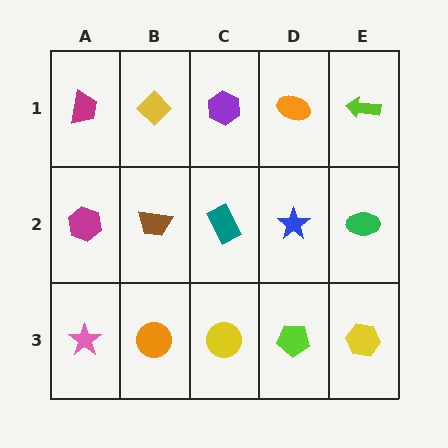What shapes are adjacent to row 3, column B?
A brown trapezoid (row 2, column B), a pink star (row 3, column A), a yellow circle (row 3, column C).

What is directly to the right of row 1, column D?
A lime arrow.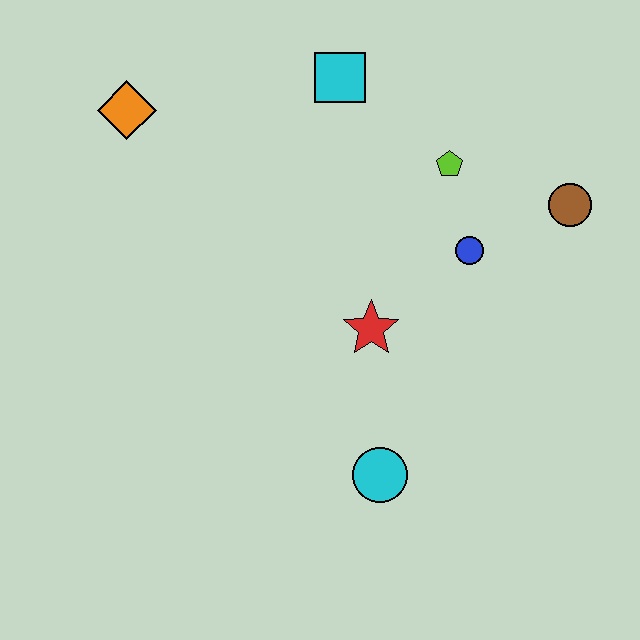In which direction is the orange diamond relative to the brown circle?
The orange diamond is to the left of the brown circle.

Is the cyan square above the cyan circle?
Yes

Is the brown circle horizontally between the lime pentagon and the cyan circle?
No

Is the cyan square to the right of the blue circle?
No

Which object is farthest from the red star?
The orange diamond is farthest from the red star.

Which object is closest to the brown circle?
The blue circle is closest to the brown circle.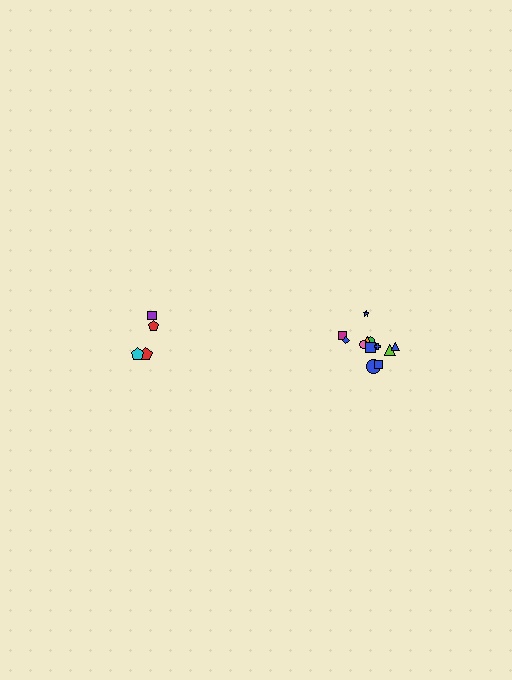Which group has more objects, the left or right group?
The right group.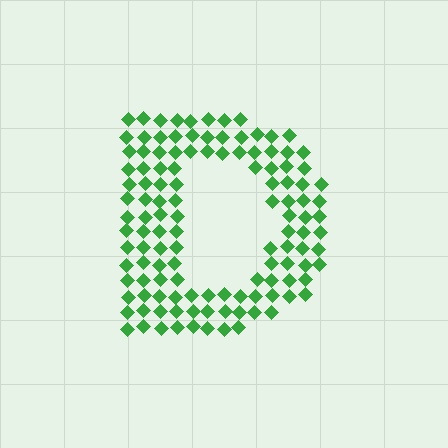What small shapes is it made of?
It is made of small diamonds.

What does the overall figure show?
The overall figure shows the letter D.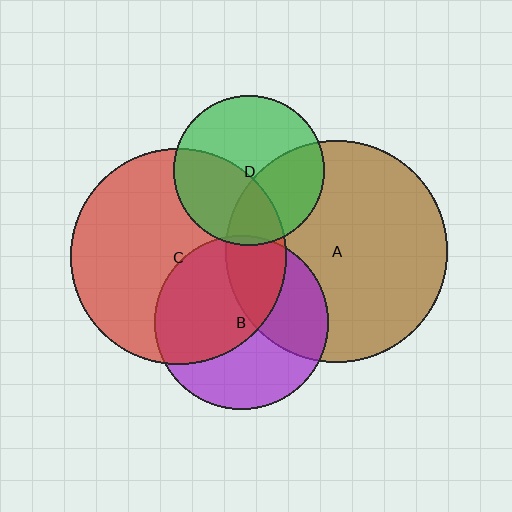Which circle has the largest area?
Circle A (brown).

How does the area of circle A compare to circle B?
Approximately 1.6 times.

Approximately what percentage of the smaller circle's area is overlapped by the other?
Approximately 40%.